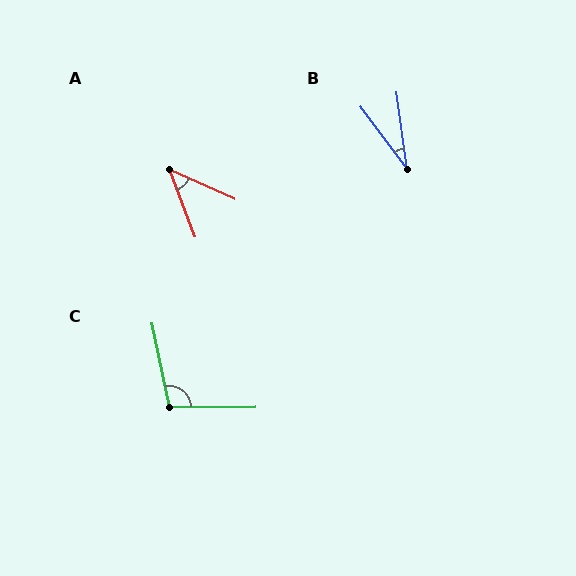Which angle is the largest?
C, at approximately 101 degrees.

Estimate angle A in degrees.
Approximately 45 degrees.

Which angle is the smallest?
B, at approximately 29 degrees.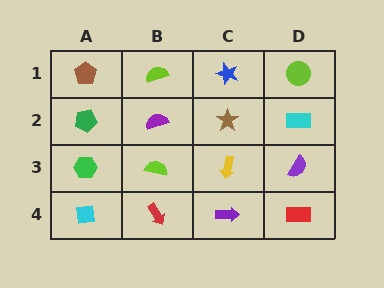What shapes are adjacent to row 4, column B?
A lime semicircle (row 3, column B), a cyan square (row 4, column A), a purple arrow (row 4, column C).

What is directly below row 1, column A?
A green pentagon.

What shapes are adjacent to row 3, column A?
A green pentagon (row 2, column A), a cyan square (row 4, column A), a lime semicircle (row 3, column B).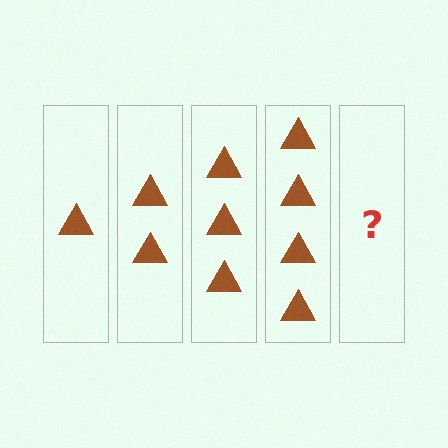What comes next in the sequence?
The next element should be 5 triangles.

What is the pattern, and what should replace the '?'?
The pattern is that each step adds one more triangle. The '?' should be 5 triangles.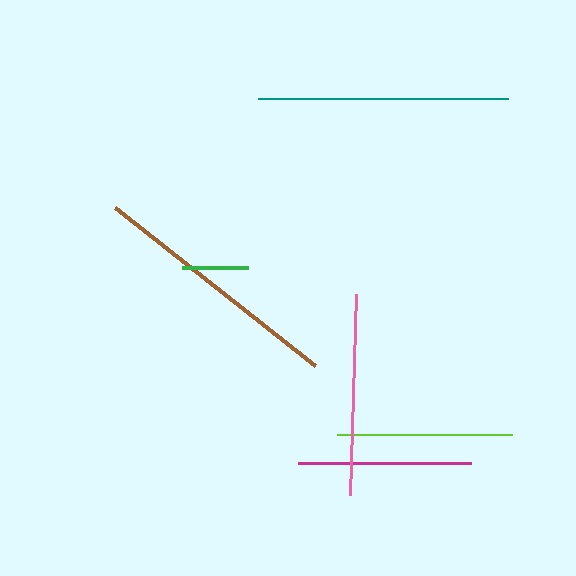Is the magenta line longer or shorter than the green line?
The magenta line is longer than the green line.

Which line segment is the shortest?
The green line is the shortest at approximately 66 pixels.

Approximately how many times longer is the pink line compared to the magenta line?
The pink line is approximately 1.2 times the length of the magenta line.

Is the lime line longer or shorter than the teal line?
The teal line is longer than the lime line.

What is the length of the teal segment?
The teal segment is approximately 250 pixels long.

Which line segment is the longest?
The brown line is the longest at approximately 255 pixels.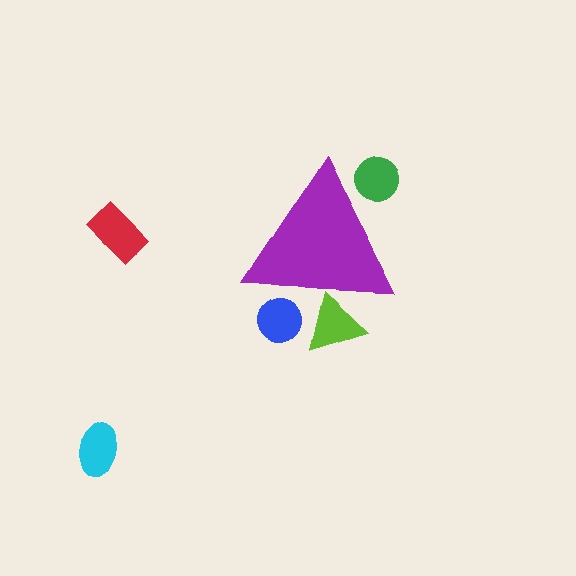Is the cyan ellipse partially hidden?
No, the cyan ellipse is fully visible.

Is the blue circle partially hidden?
Yes, the blue circle is partially hidden behind the purple triangle.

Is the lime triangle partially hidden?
Yes, the lime triangle is partially hidden behind the purple triangle.